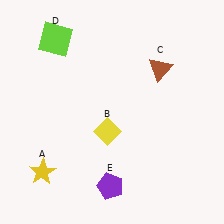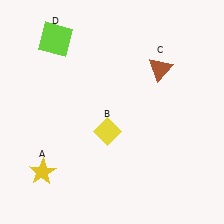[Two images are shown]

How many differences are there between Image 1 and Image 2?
There is 1 difference between the two images.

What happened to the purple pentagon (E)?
The purple pentagon (E) was removed in Image 2. It was in the bottom-left area of Image 1.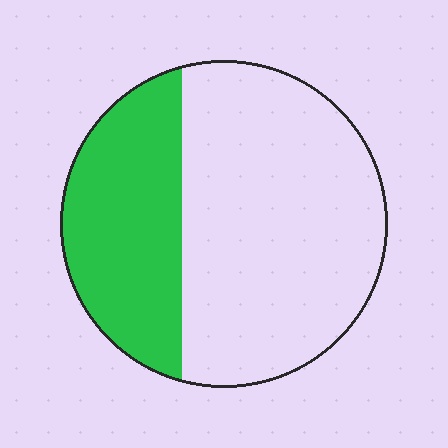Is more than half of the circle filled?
No.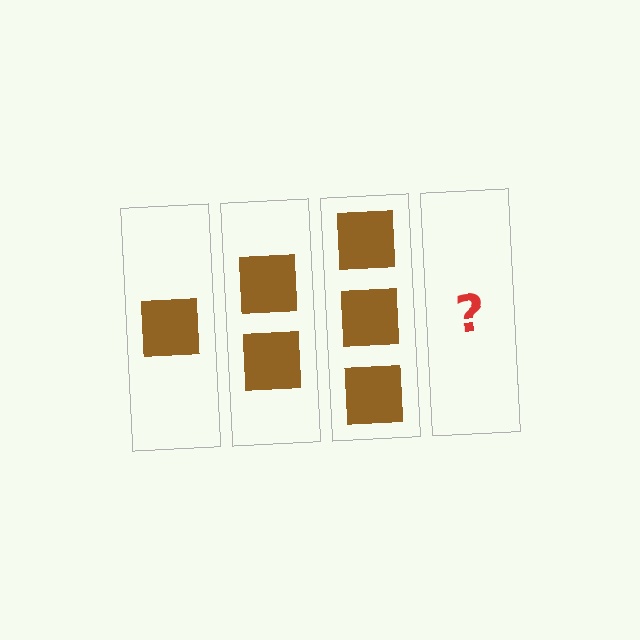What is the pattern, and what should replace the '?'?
The pattern is that each step adds one more square. The '?' should be 4 squares.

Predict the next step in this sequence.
The next step is 4 squares.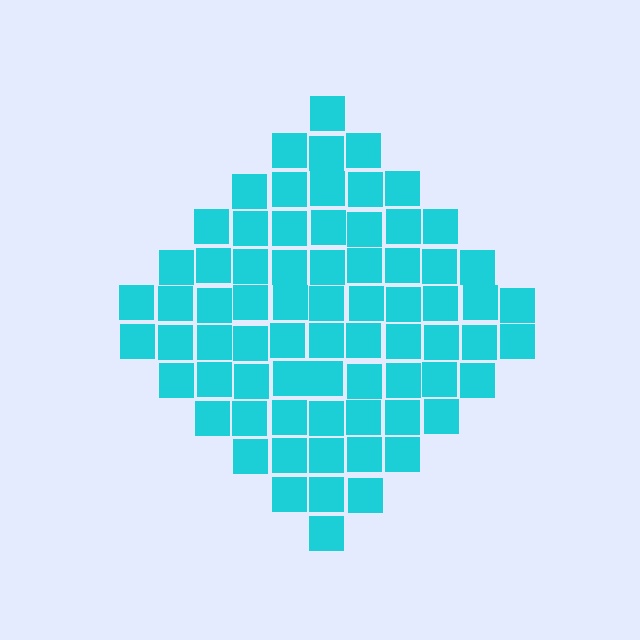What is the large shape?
The large shape is a diamond.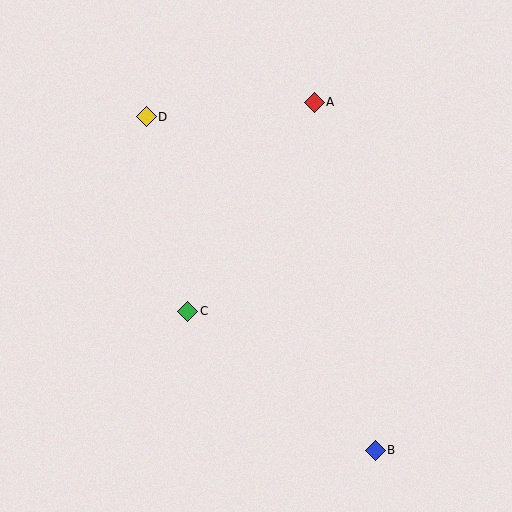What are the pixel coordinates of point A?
Point A is at (314, 102).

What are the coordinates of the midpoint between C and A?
The midpoint between C and A is at (251, 207).